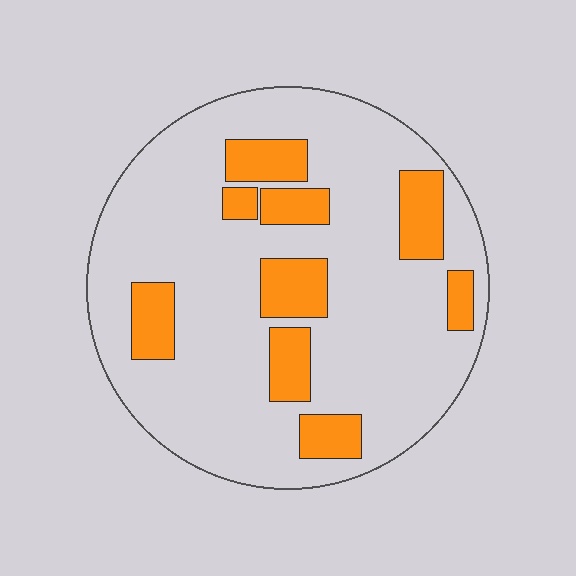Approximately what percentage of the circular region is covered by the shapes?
Approximately 20%.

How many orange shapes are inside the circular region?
9.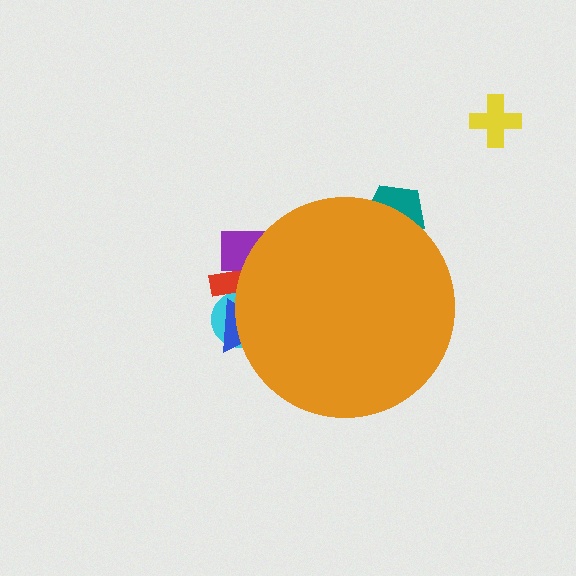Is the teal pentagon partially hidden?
Yes, the teal pentagon is partially hidden behind the orange circle.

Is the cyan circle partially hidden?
Yes, the cyan circle is partially hidden behind the orange circle.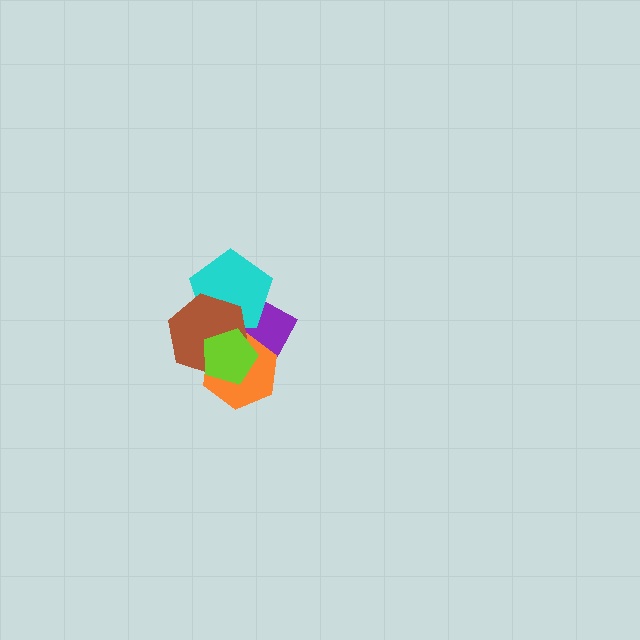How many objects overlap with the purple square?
4 objects overlap with the purple square.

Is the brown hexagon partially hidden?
Yes, it is partially covered by another shape.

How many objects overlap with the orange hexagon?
3 objects overlap with the orange hexagon.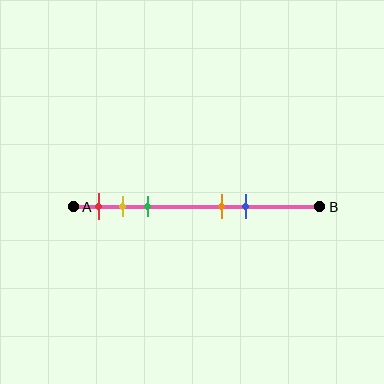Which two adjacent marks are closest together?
The yellow and green marks are the closest adjacent pair.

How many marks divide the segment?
There are 5 marks dividing the segment.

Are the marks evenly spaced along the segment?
No, the marks are not evenly spaced.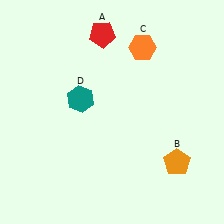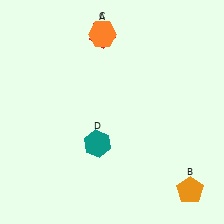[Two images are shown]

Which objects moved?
The objects that moved are: the orange pentagon (B), the orange hexagon (C), the teal hexagon (D).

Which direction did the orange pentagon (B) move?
The orange pentagon (B) moved down.